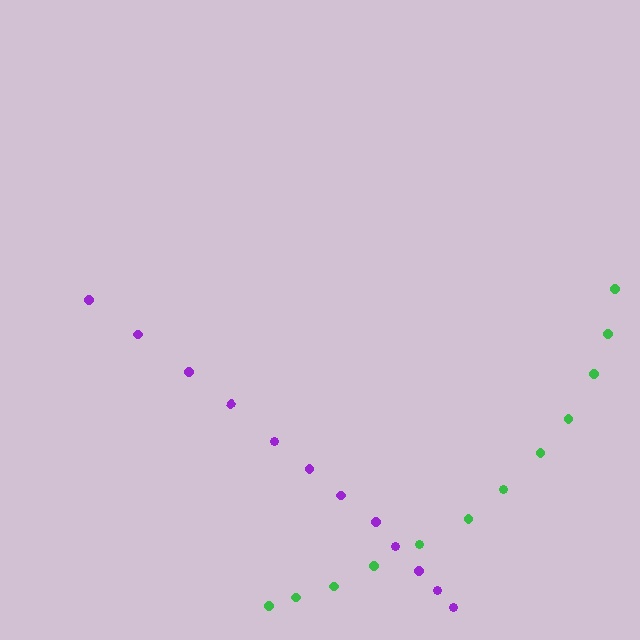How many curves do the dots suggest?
There are 2 distinct paths.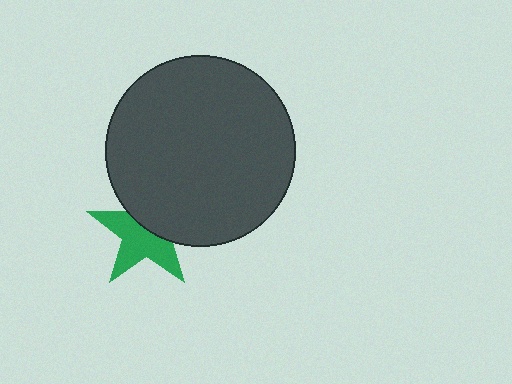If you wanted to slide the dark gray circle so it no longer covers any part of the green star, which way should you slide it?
Slide it up — that is the most direct way to separate the two shapes.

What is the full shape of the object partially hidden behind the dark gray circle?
The partially hidden object is a green star.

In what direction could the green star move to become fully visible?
The green star could move down. That would shift it out from behind the dark gray circle entirely.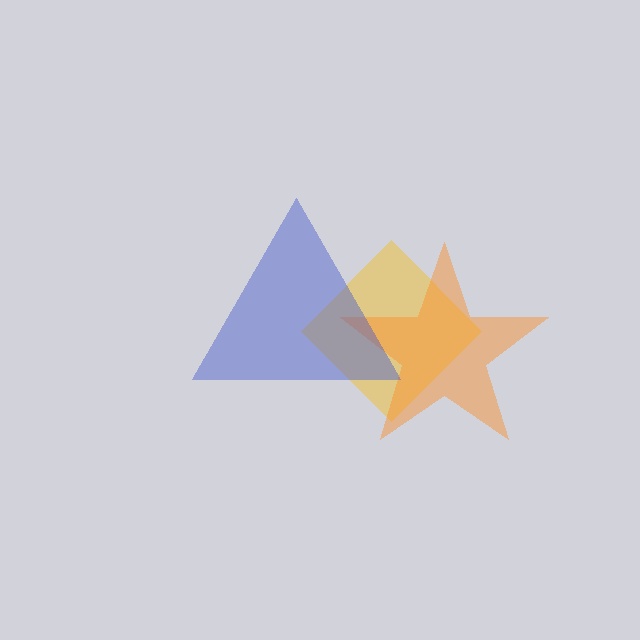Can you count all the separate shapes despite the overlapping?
Yes, there are 3 separate shapes.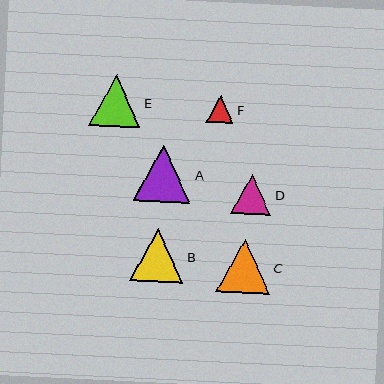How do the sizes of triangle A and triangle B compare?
Triangle A and triangle B are approximately the same size.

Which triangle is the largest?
Triangle A is the largest with a size of approximately 58 pixels.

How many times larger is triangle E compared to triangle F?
Triangle E is approximately 1.9 times the size of triangle F.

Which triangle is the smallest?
Triangle F is the smallest with a size of approximately 27 pixels.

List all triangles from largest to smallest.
From largest to smallest: A, C, B, E, D, F.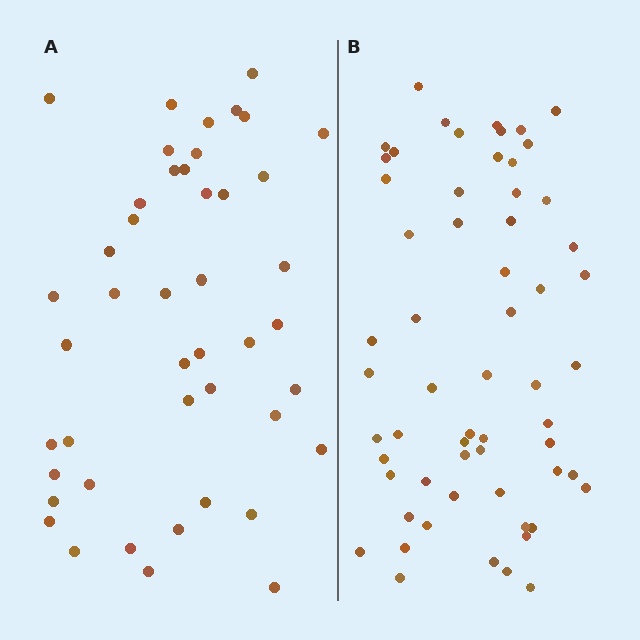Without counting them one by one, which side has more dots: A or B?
Region B (the right region) has more dots.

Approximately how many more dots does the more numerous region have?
Region B has approximately 15 more dots than region A.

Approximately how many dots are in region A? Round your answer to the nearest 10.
About 40 dots. (The exact count is 45, which rounds to 40.)